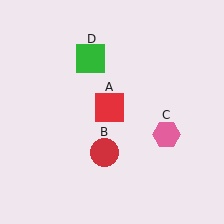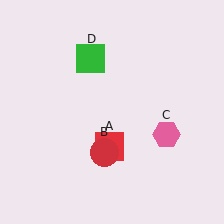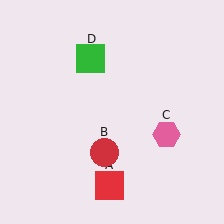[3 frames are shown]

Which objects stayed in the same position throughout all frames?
Red circle (object B) and pink hexagon (object C) and green square (object D) remained stationary.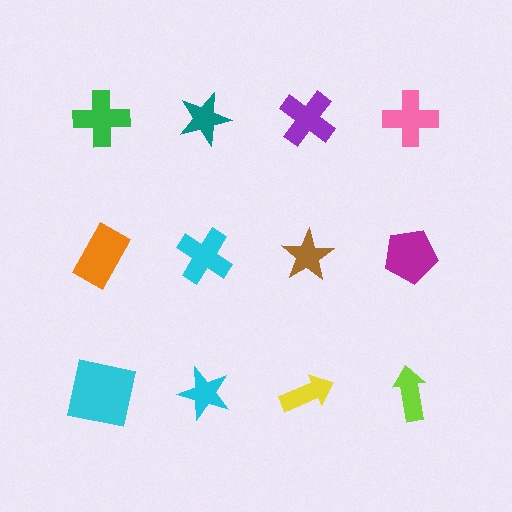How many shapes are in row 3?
4 shapes.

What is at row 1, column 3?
A purple cross.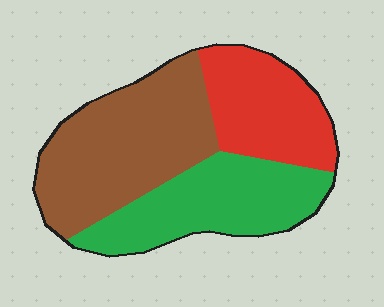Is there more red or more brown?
Brown.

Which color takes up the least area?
Red, at roughly 25%.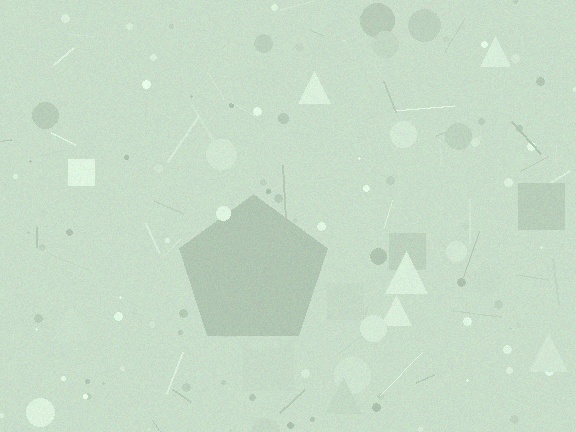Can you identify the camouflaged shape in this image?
The camouflaged shape is a pentagon.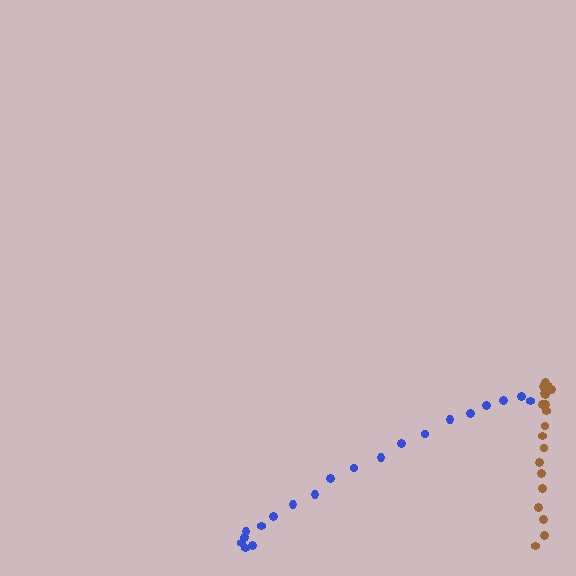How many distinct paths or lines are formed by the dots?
There are 2 distinct paths.